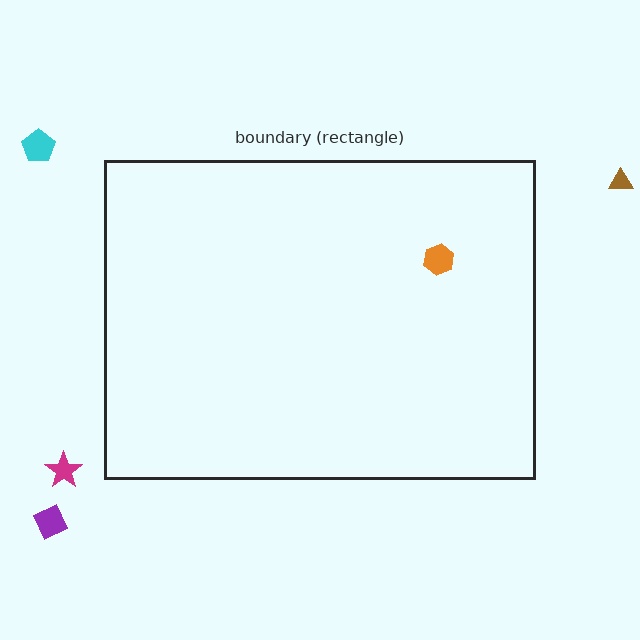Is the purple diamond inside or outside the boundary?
Outside.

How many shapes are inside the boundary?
1 inside, 4 outside.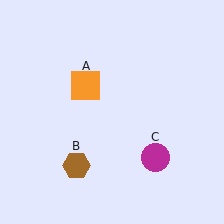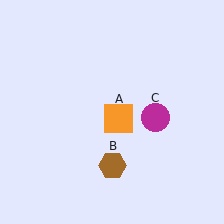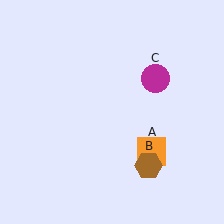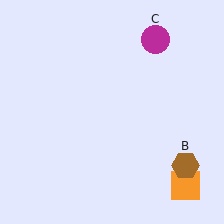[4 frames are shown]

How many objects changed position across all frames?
3 objects changed position: orange square (object A), brown hexagon (object B), magenta circle (object C).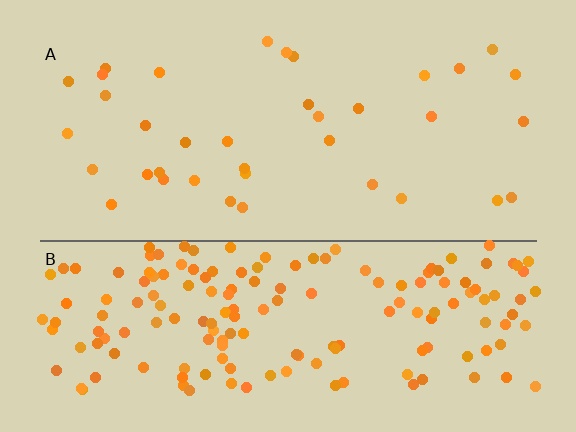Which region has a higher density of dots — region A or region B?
B (the bottom).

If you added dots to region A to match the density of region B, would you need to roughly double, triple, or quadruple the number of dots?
Approximately quadruple.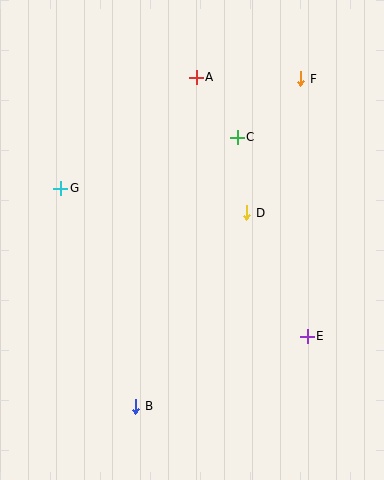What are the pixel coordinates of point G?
Point G is at (61, 188).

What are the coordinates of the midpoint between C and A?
The midpoint between C and A is at (217, 107).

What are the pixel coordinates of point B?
Point B is at (136, 406).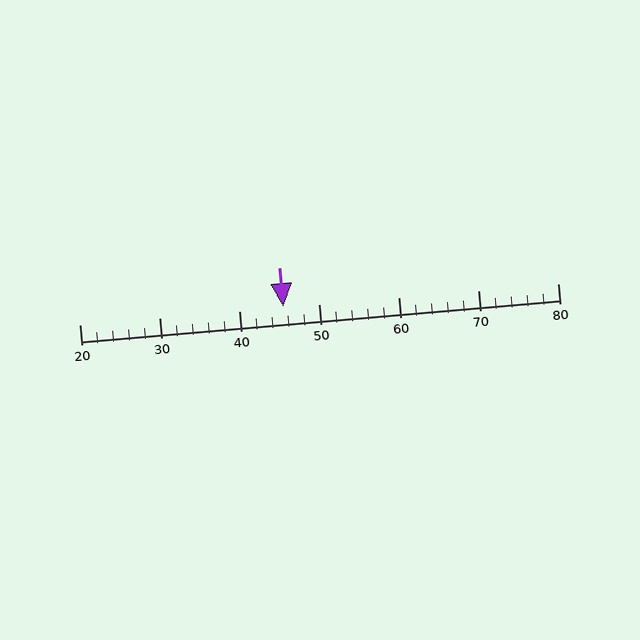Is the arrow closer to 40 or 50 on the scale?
The arrow is closer to 50.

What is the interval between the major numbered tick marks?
The major tick marks are spaced 10 units apart.